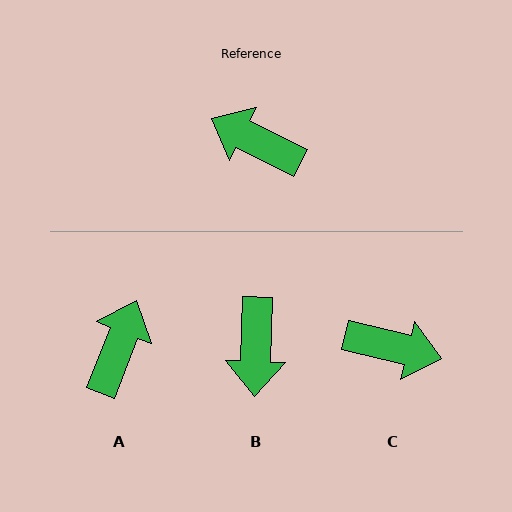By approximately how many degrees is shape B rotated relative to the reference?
Approximately 115 degrees counter-clockwise.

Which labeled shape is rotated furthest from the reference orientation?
C, about 167 degrees away.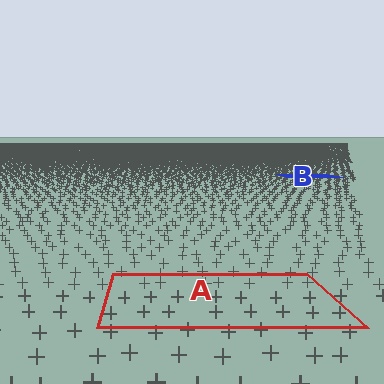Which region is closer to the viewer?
Region A is closer. The texture elements there are larger and more spread out.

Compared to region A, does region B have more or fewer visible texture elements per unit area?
Region B has more texture elements per unit area — they are packed more densely because it is farther away.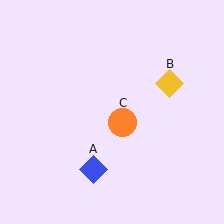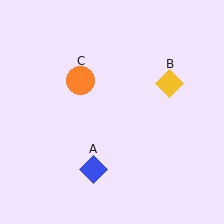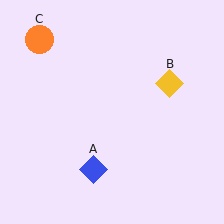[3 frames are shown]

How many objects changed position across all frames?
1 object changed position: orange circle (object C).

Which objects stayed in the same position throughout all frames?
Blue diamond (object A) and yellow diamond (object B) remained stationary.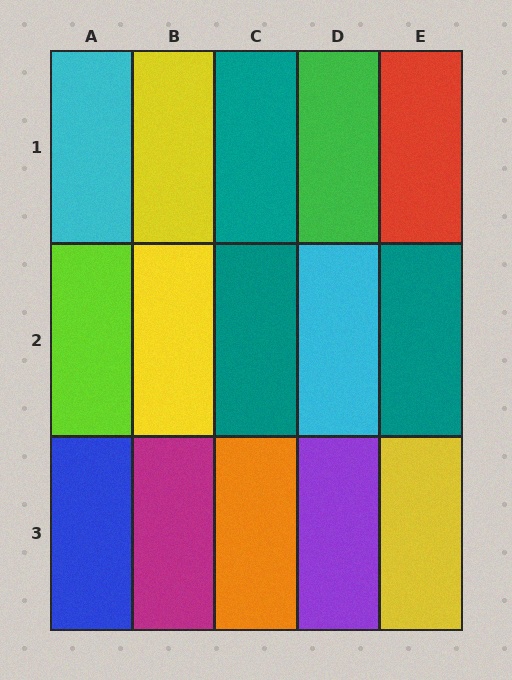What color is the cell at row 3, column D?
Purple.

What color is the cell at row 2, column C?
Teal.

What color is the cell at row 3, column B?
Magenta.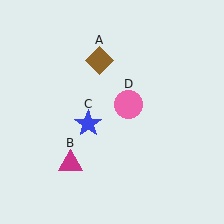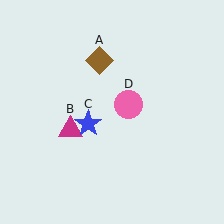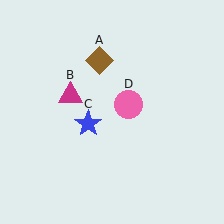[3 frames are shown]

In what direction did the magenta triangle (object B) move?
The magenta triangle (object B) moved up.